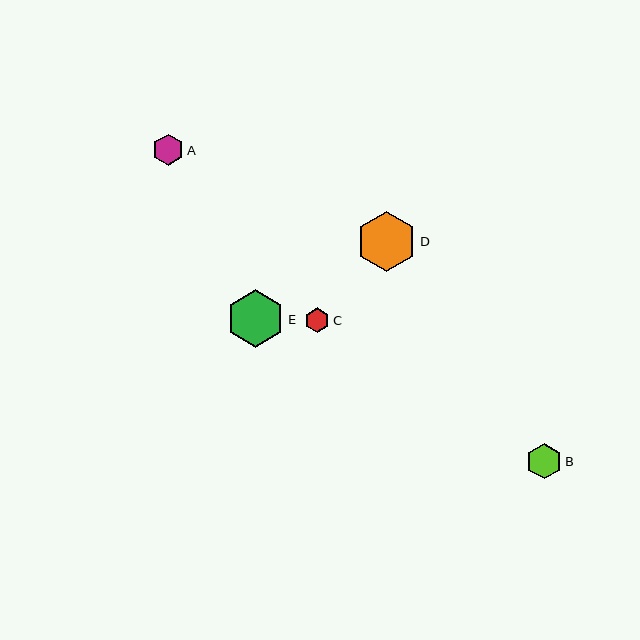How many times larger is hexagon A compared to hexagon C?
Hexagon A is approximately 1.3 times the size of hexagon C.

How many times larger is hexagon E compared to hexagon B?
Hexagon E is approximately 1.6 times the size of hexagon B.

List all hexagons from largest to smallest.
From largest to smallest: D, E, B, A, C.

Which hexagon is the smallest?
Hexagon C is the smallest with a size of approximately 25 pixels.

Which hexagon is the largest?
Hexagon D is the largest with a size of approximately 60 pixels.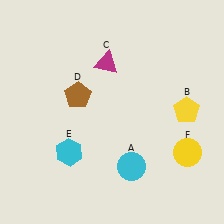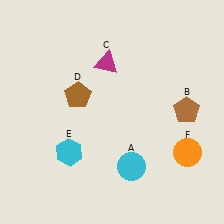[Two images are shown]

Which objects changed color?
B changed from yellow to brown. F changed from yellow to orange.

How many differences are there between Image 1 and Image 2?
There are 2 differences between the two images.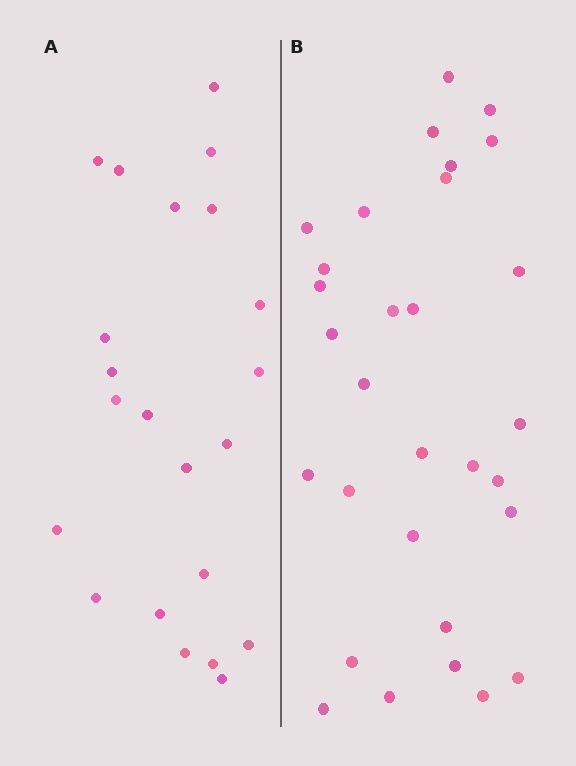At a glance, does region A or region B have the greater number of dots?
Region B (the right region) has more dots.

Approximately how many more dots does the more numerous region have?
Region B has roughly 8 or so more dots than region A.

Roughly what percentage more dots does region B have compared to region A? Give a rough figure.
About 35% more.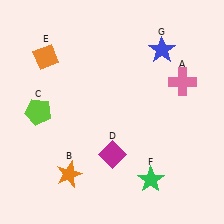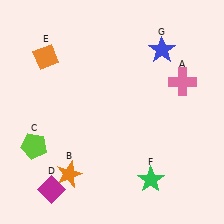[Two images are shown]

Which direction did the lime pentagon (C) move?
The lime pentagon (C) moved down.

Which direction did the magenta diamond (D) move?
The magenta diamond (D) moved left.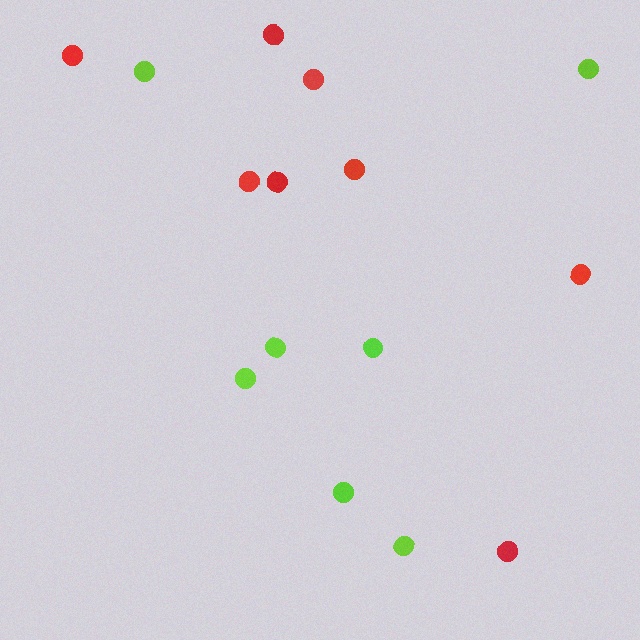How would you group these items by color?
There are 2 groups: one group of red circles (8) and one group of lime circles (7).